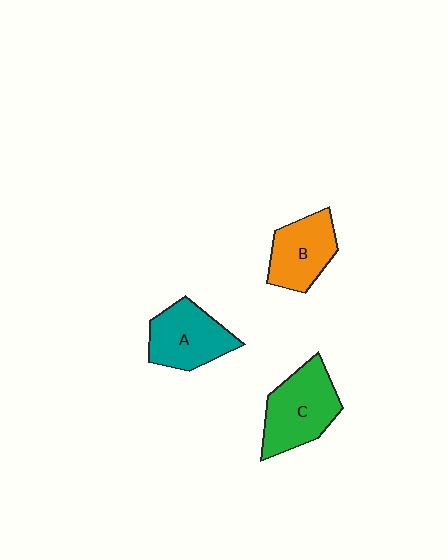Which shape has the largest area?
Shape C (green).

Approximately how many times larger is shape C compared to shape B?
Approximately 1.2 times.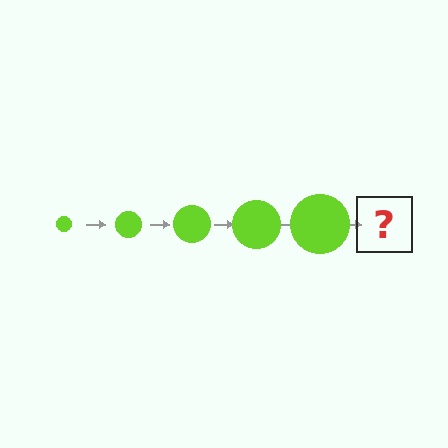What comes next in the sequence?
The next element should be a lime circle, larger than the previous one.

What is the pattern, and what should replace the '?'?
The pattern is that the circle gets progressively larger each step. The '?' should be a lime circle, larger than the previous one.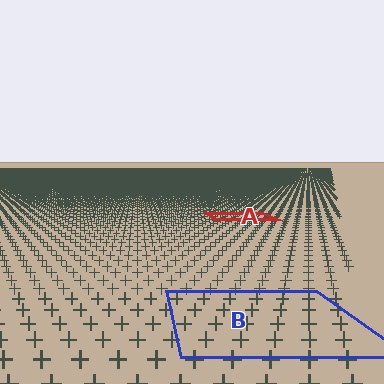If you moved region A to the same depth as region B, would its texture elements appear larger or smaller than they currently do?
They would appear larger. At a closer depth, the same texture elements are projected at a bigger on-screen size.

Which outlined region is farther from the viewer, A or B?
Region A is farther from the viewer — the texture elements inside it appear smaller and more densely packed.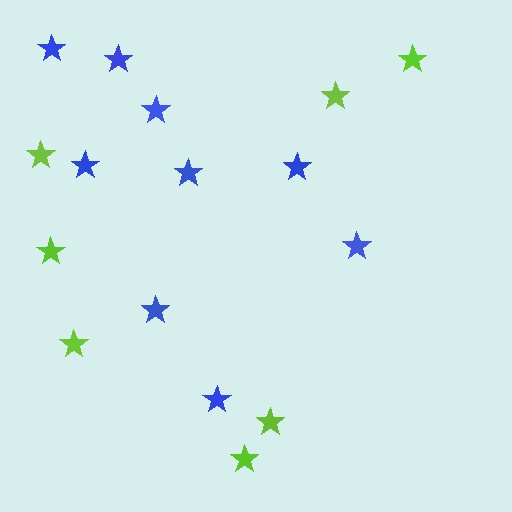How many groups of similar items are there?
There are 2 groups: one group of lime stars (7) and one group of blue stars (9).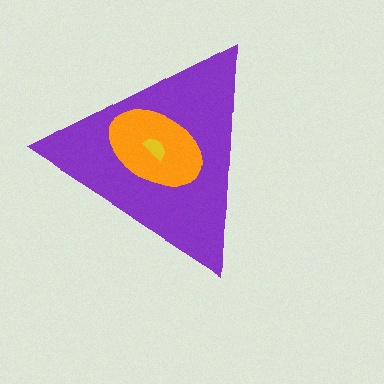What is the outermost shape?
The purple triangle.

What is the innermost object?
The yellow semicircle.